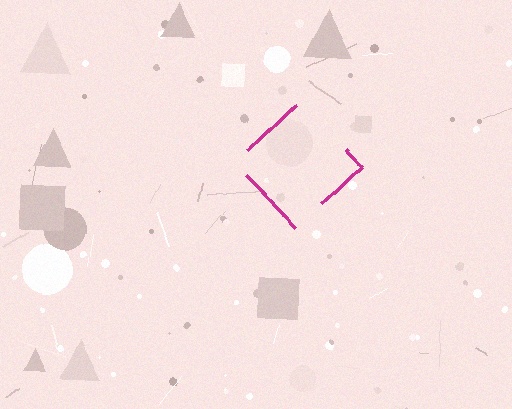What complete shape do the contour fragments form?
The contour fragments form a diamond.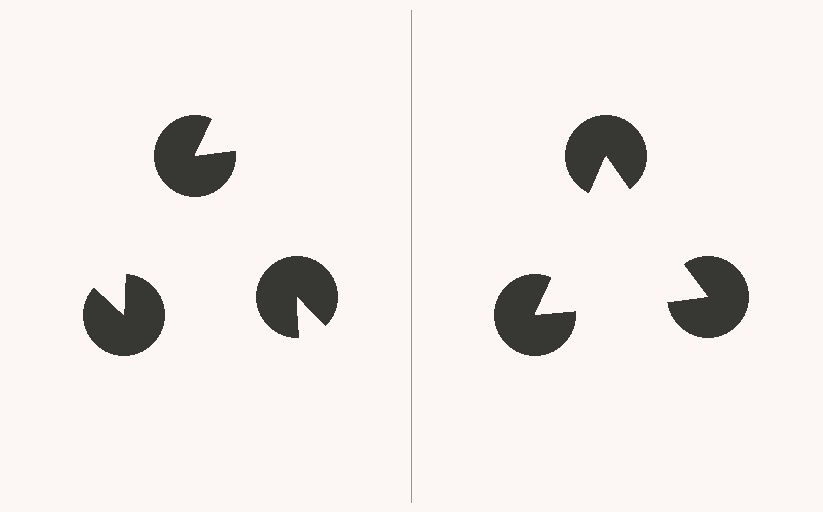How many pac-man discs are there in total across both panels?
6 — 3 on each side.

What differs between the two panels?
The pac-man discs are positioned identically on both sides; only the wedge orientations differ. On the right they align to a triangle; on the left they are misaligned.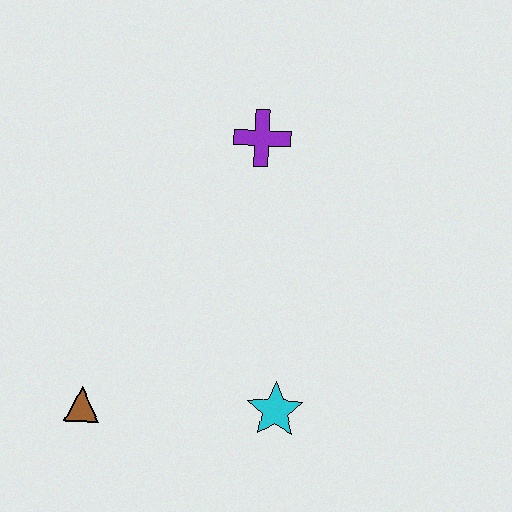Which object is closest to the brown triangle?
The cyan star is closest to the brown triangle.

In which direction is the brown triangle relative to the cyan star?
The brown triangle is to the left of the cyan star.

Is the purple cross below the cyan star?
No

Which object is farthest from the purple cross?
The brown triangle is farthest from the purple cross.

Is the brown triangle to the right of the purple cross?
No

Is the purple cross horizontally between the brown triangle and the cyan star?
Yes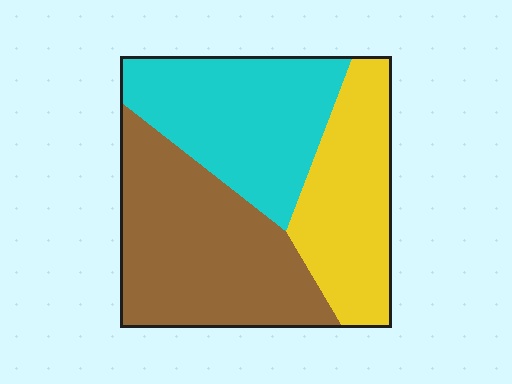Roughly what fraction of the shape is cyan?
Cyan covers roughly 35% of the shape.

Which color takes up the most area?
Brown, at roughly 40%.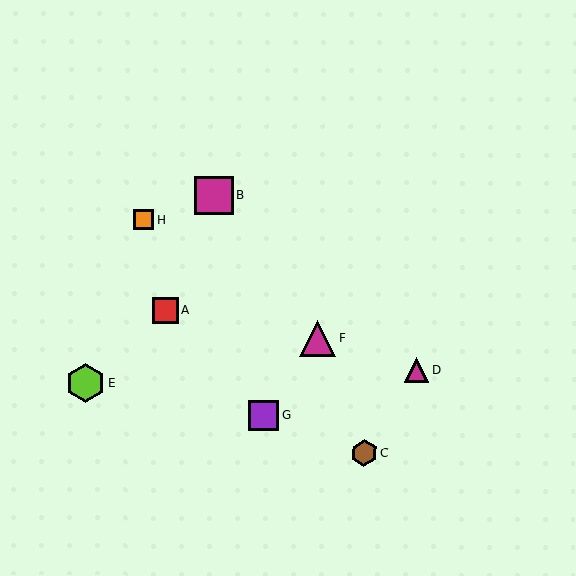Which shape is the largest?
The lime hexagon (labeled E) is the largest.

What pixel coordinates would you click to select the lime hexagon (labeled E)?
Click at (85, 383) to select the lime hexagon E.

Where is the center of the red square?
The center of the red square is at (165, 310).